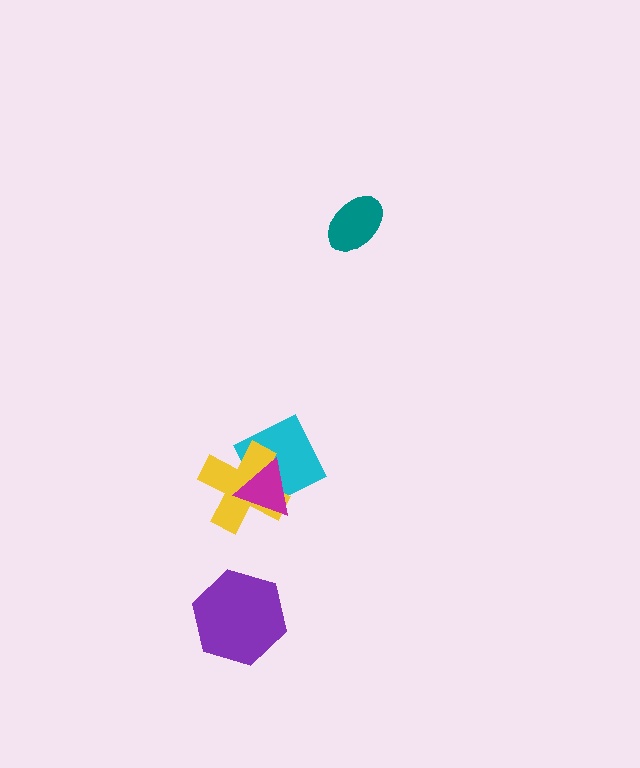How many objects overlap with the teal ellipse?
0 objects overlap with the teal ellipse.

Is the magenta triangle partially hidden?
No, no other shape covers it.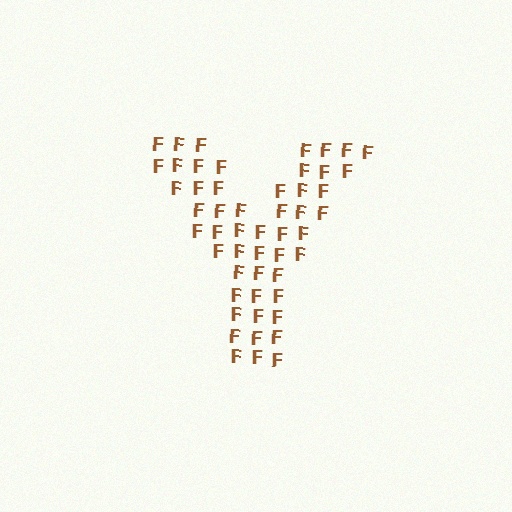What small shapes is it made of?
It is made of small letter F's.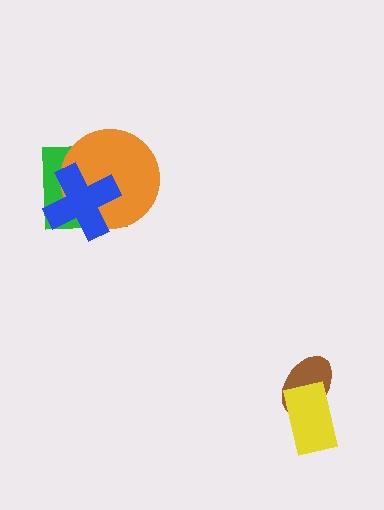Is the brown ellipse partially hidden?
Yes, it is partially covered by another shape.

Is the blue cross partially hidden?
No, no other shape covers it.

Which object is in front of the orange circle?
The blue cross is in front of the orange circle.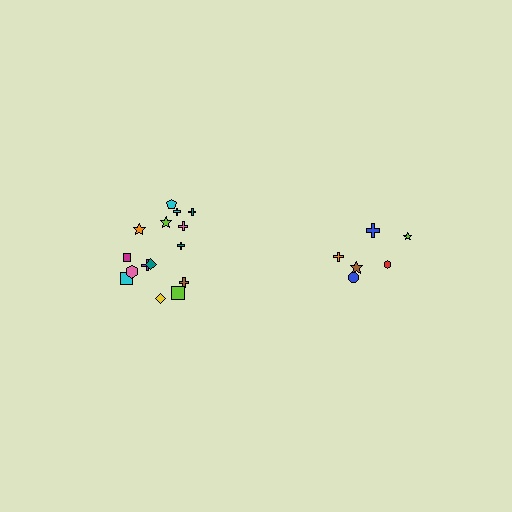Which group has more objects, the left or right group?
The left group.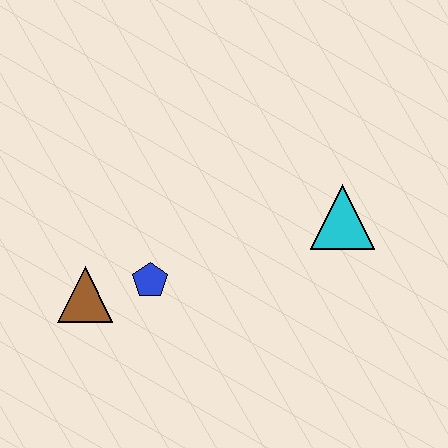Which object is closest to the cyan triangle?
The blue pentagon is closest to the cyan triangle.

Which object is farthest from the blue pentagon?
The cyan triangle is farthest from the blue pentagon.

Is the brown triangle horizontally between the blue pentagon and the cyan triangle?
No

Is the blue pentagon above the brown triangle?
Yes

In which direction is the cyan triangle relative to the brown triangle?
The cyan triangle is to the right of the brown triangle.